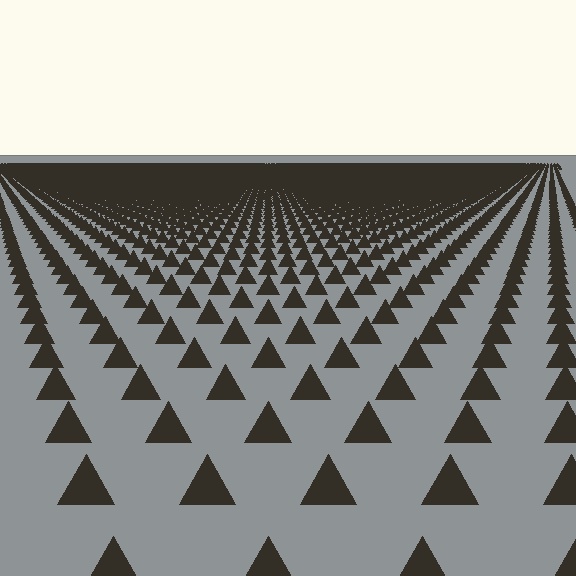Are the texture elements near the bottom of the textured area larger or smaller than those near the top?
Larger. Near the bottom, elements are closer to the viewer and appear at a bigger on-screen size.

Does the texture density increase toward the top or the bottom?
Density increases toward the top.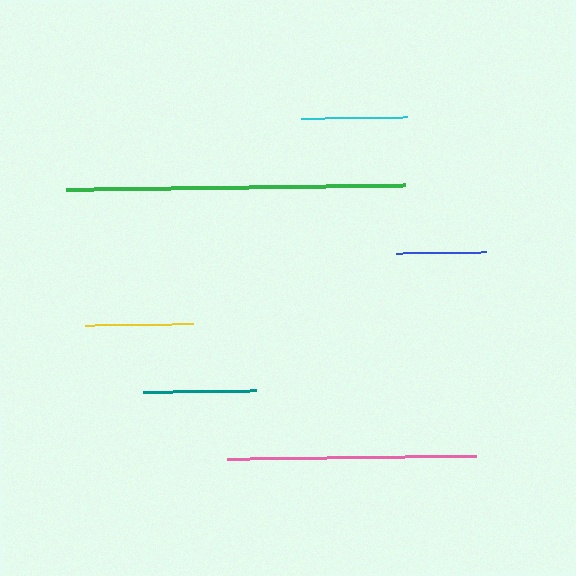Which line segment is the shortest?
The blue line is the shortest at approximately 90 pixels.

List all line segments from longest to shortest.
From longest to shortest: green, pink, teal, yellow, cyan, blue.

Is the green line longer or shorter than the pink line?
The green line is longer than the pink line.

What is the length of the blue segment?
The blue segment is approximately 90 pixels long.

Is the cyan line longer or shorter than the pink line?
The pink line is longer than the cyan line.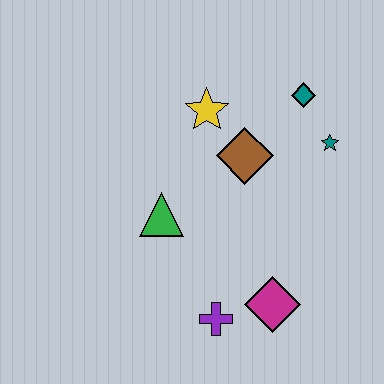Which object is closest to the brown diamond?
The yellow star is closest to the brown diamond.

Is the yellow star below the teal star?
No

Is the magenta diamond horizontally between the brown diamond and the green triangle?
No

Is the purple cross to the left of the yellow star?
No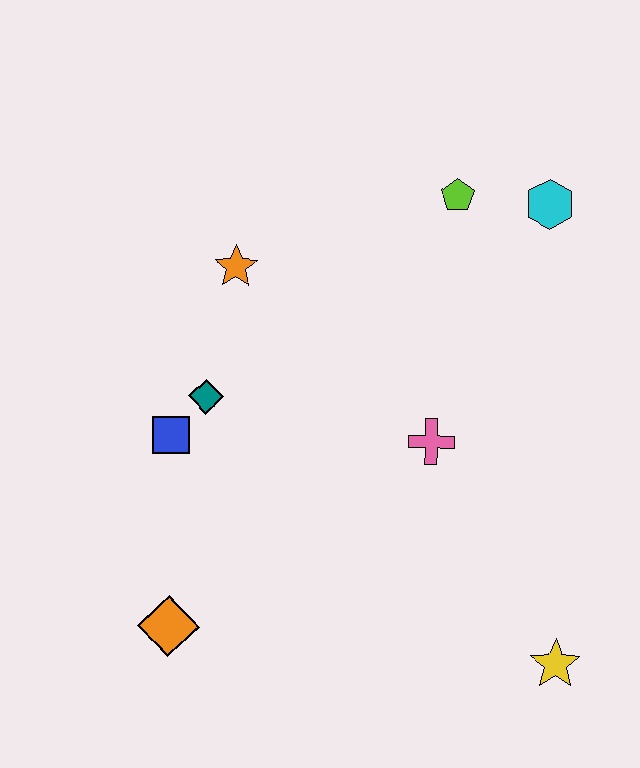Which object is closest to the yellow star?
The pink cross is closest to the yellow star.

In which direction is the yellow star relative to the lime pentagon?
The yellow star is below the lime pentagon.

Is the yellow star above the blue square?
No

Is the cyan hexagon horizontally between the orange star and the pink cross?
No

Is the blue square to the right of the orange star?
No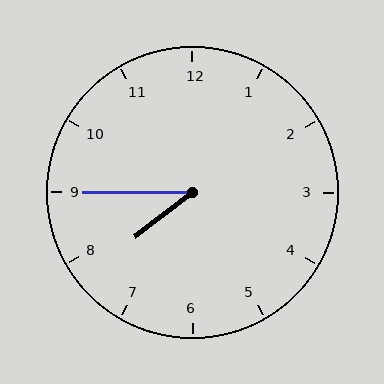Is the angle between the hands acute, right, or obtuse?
It is acute.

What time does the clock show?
7:45.